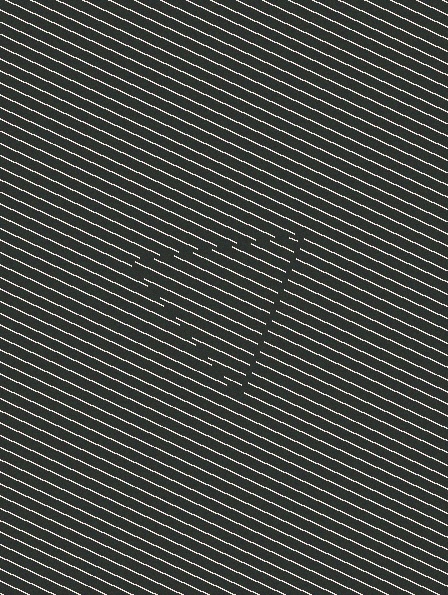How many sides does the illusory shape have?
3 sides — the line-ends trace a triangle.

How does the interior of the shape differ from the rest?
The interior of the shape contains the same grating, shifted by half a period — the contour is defined by the phase discontinuity where line-ends from the inner and outer gratings abut.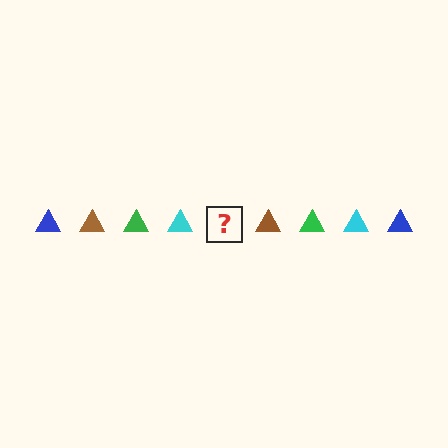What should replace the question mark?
The question mark should be replaced with a blue triangle.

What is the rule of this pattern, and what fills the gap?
The rule is that the pattern cycles through blue, brown, green, cyan triangles. The gap should be filled with a blue triangle.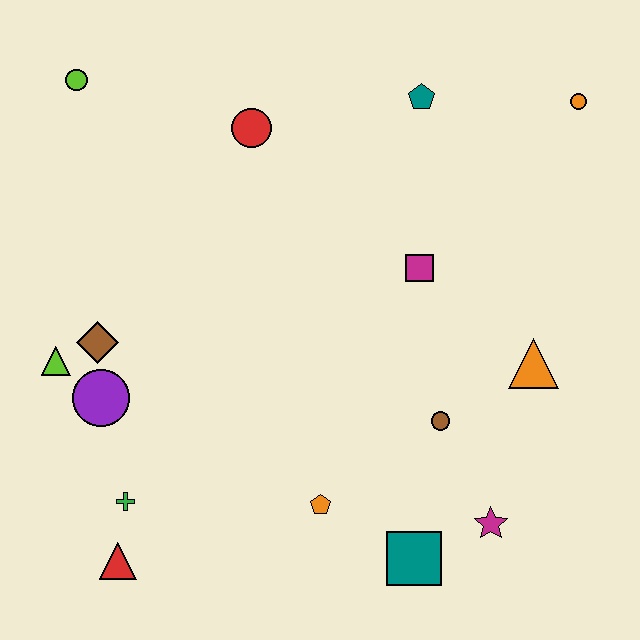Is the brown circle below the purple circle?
Yes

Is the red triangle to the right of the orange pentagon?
No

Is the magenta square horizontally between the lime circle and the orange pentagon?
No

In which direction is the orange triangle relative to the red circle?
The orange triangle is to the right of the red circle.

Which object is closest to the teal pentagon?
The orange circle is closest to the teal pentagon.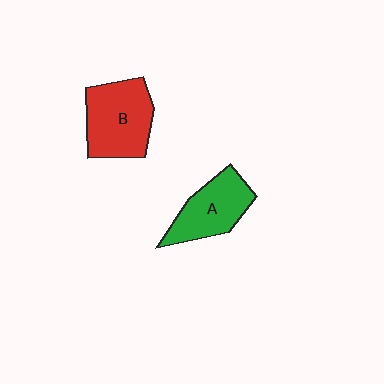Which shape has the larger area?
Shape B (red).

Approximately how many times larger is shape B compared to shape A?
Approximately 1.2 times.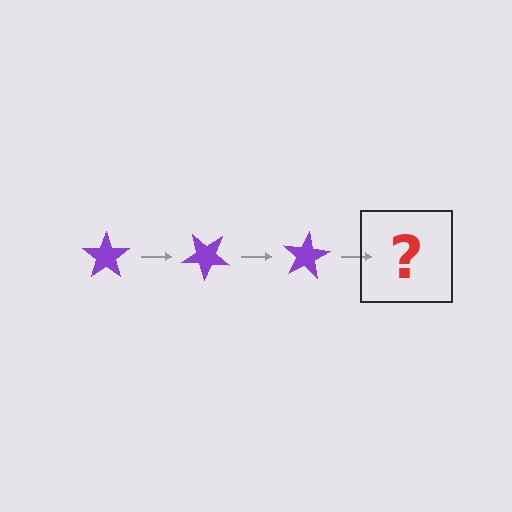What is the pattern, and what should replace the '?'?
The pattern is that the star rotates 40 degrees each step. The '?' should be a purple star rotated 120 degrees.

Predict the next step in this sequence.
The next step is a purple star rotated 120 degrees.